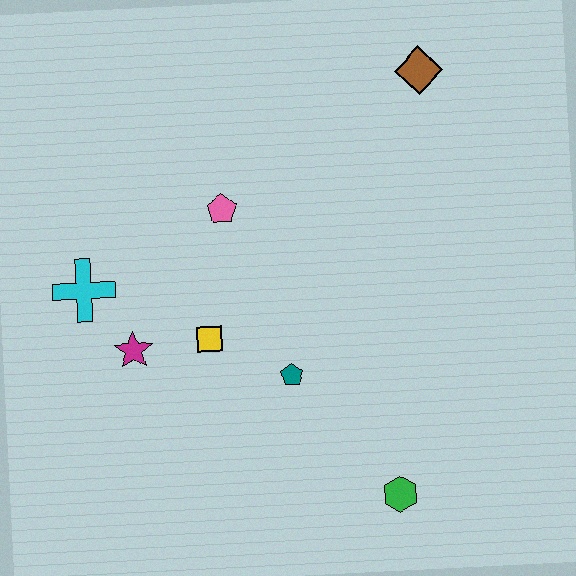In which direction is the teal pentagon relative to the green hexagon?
The teal pentagon is above the green hexagon.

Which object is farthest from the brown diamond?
The green hexagon is farthest from the brown diamond.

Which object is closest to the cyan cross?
The magenta star is closest to the cyan cross.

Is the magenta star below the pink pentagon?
Yes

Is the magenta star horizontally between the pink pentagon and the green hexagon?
No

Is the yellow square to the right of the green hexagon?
No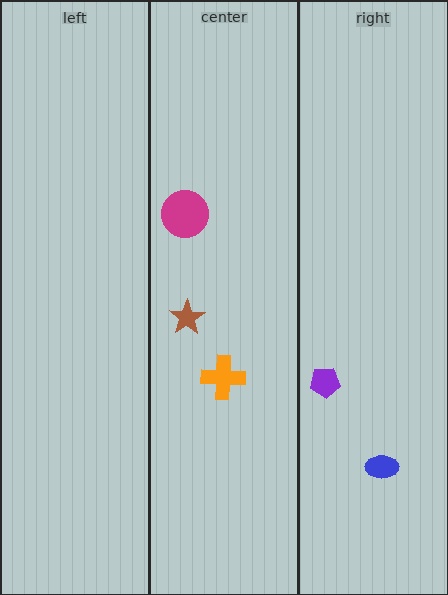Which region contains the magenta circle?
The center region.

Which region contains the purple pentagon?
The right region.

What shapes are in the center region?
The brown star, the orange cross, the magenta circle.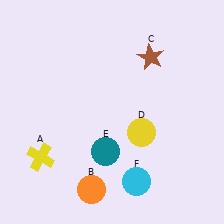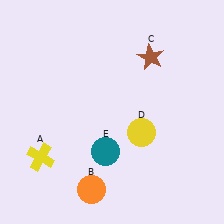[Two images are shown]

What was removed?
The cyan circle (F) was removed in Image 2.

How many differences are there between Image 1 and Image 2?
There is 1 difference between the two images.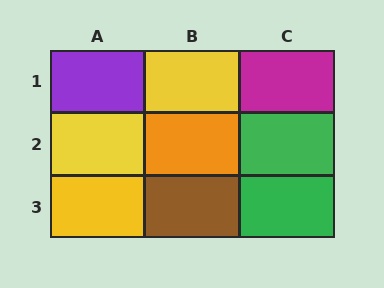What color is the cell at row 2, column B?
Orange.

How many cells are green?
2 cells are green.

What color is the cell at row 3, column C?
Green.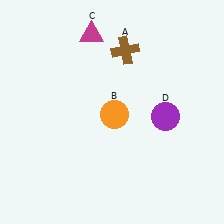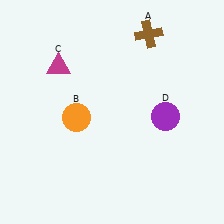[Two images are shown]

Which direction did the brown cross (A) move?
The brown cross (A) moved right.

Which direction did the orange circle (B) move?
The orange circle (B) moved left.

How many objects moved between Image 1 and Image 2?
3 objects moved between the two images.